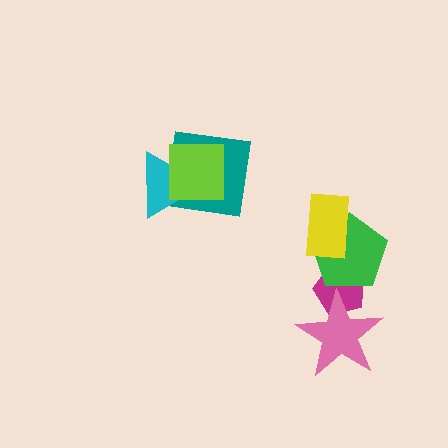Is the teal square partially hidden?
Yes, it is partially covered by another shape.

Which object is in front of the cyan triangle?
The lime square is in front of the cyan triangle.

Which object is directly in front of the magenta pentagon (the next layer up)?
The green pentagon is directly in front of the magenta pentagon.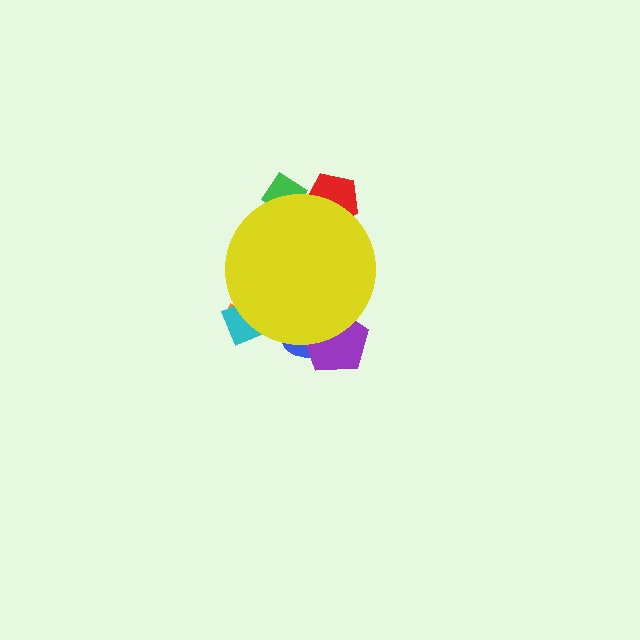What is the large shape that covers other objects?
A yellow circle.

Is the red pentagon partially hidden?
Yes, the red pentagon is partially hidden behind the yellow circle.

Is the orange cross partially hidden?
Yes, the orange cross is partially hidden behind the yellow circle.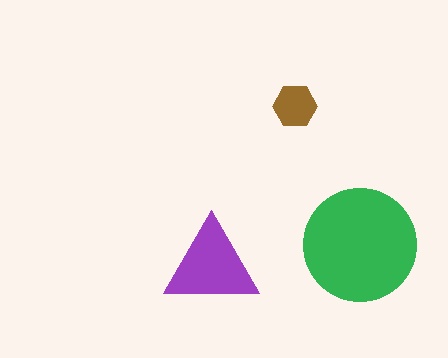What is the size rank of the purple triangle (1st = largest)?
2nd.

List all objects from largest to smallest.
The green circle, the purple triangle, the brown hexagon.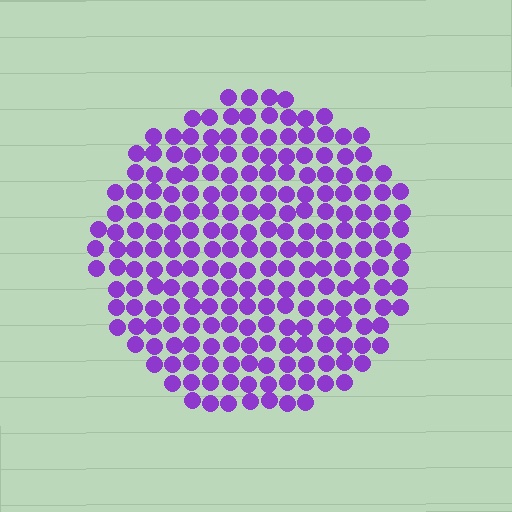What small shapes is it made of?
It is made of small circles.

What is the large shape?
The large shape is a circle.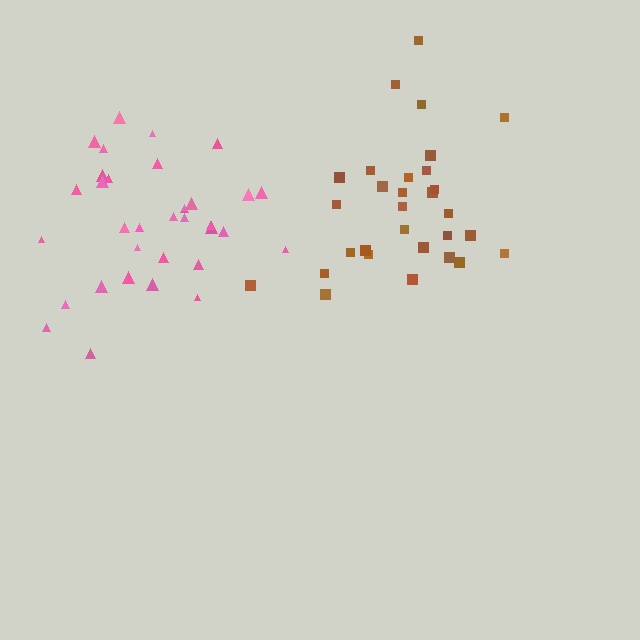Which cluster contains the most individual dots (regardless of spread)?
Pink (34).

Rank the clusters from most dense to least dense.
pink, brown.